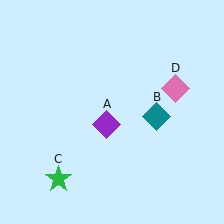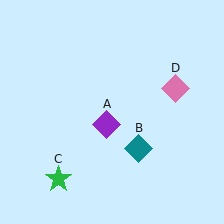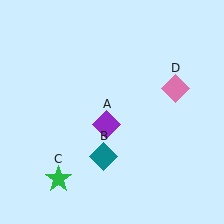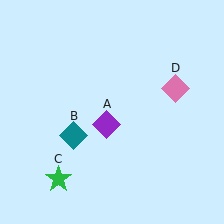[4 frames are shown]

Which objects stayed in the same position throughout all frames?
Purple diamond (object A) and green star (object C) and pink diamond (object D) remained stationary.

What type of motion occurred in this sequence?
The teal diamond (object B) rotated clockwise around the center of the scene.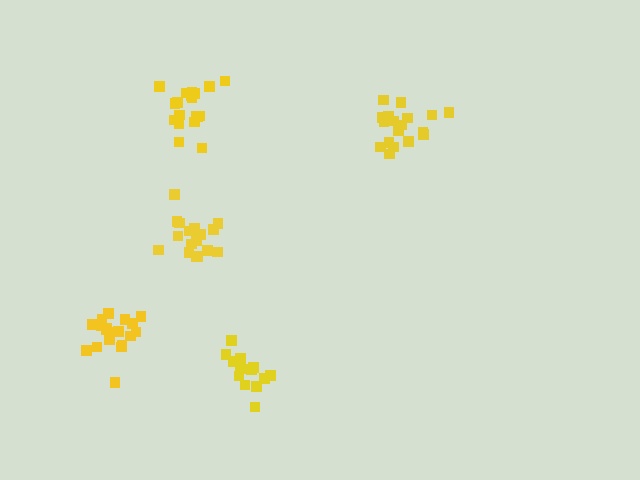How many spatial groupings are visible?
There are 5 spatial groupings.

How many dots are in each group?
Group 1: 18 dots, Group 2: 20 dots, Group 3: 15 dots, Group 4: 19 dots, Group 5: 19 dots (91 total).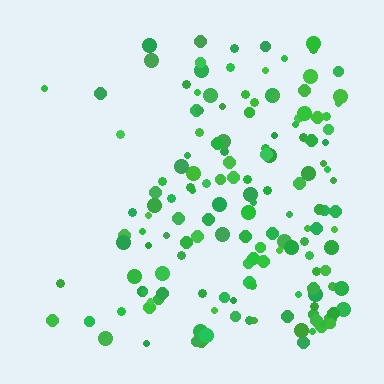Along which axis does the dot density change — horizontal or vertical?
Horizontal.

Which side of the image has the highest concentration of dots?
The right.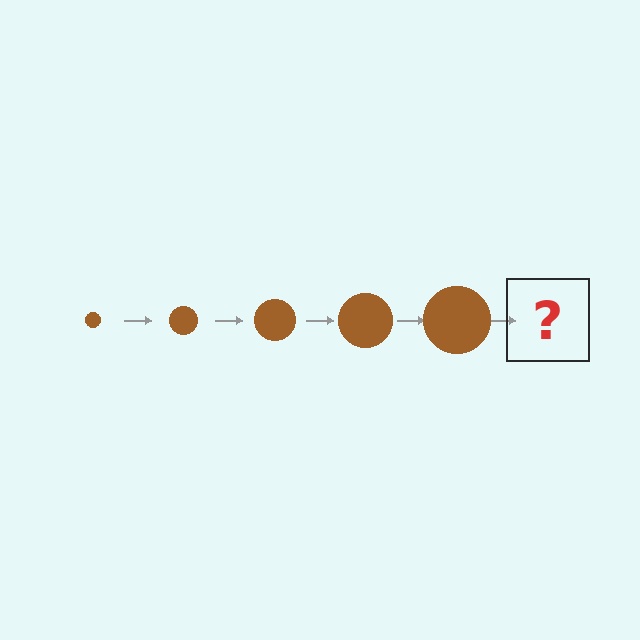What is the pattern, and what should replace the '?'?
The pattern is that the circle gets progressively larger each step. The '?' should be a brown circle, larger than the previous one.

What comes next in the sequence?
The next element should be a brown circle, larger than the previous one.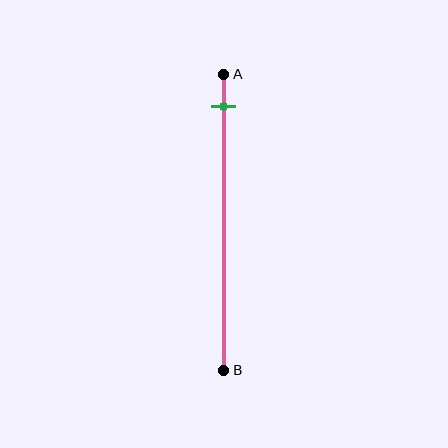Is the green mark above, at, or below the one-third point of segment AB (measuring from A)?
The green mark is above the one-third point of segment AB.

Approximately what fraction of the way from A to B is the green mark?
The green mark is approximately 10% of the way from A to B.